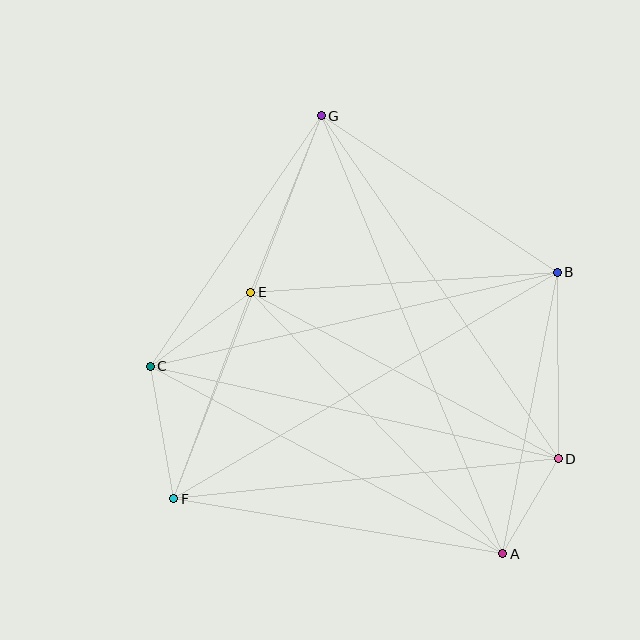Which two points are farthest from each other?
Points A and G are farthest from each other.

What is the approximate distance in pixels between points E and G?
The distance between E and G is approximately 190 pixels.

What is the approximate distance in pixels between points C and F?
The distance between C and F is approximately 135 pixels.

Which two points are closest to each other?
Points A and D are closest to each other.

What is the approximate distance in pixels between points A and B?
The distance between A and B is approximately 286 pixels.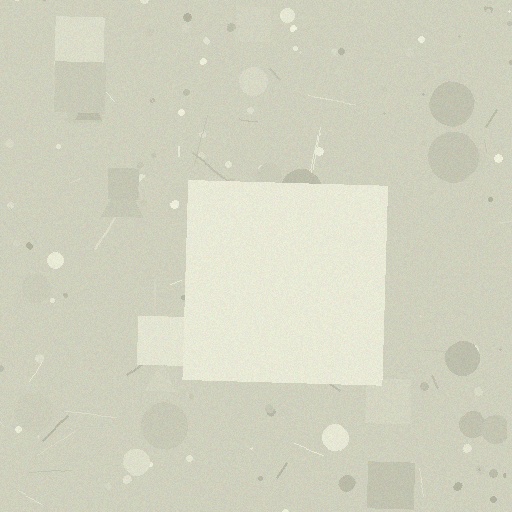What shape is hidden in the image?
A square is hidden in the image.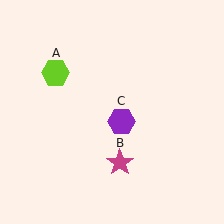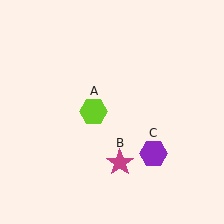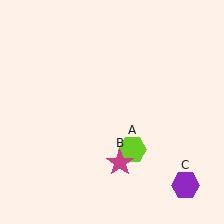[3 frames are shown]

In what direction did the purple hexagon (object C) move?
The purple hexagon (object C) moved down and to the right.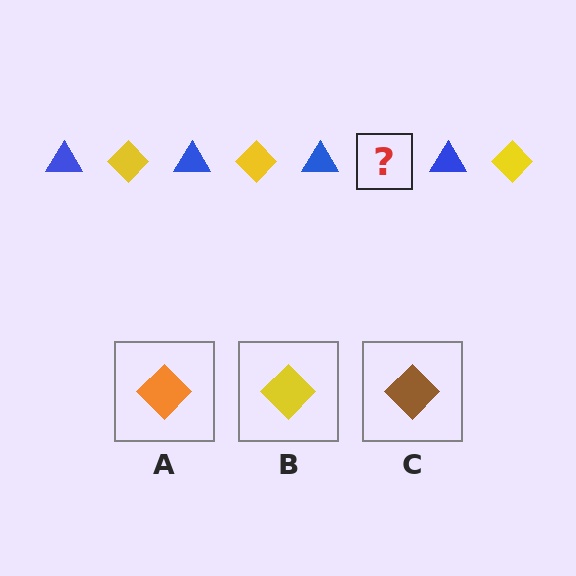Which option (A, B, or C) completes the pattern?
B.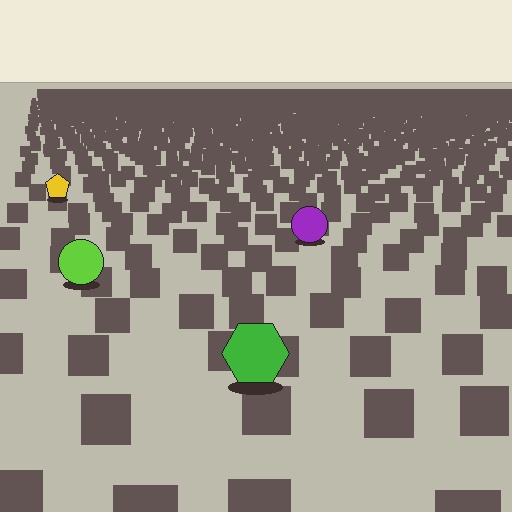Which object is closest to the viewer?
The green hexagon is closest. The texture marks near it are larger and more spread out.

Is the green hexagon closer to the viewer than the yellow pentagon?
Yes. The green hexagon is closer — you can tell from the texture gradient: the ground texture is coarser near it.